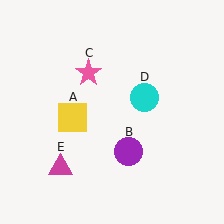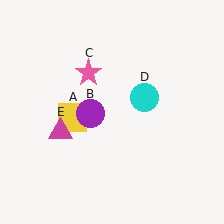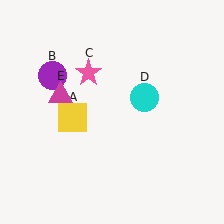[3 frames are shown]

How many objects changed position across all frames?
2 objects changed position: purple circle (object B), magenta triangle (object E).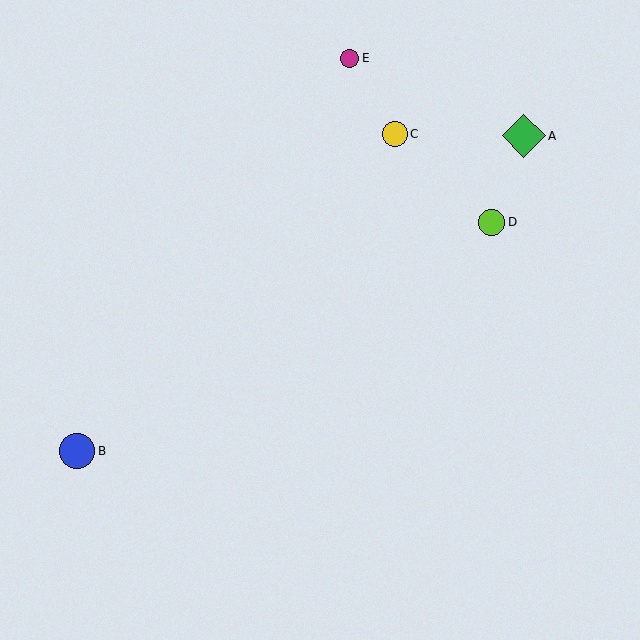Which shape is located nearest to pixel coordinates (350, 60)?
The magenta circle (labeled E) at (350, 58) is nearest to that location.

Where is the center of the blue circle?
The center of the blue circle is at (77, 451).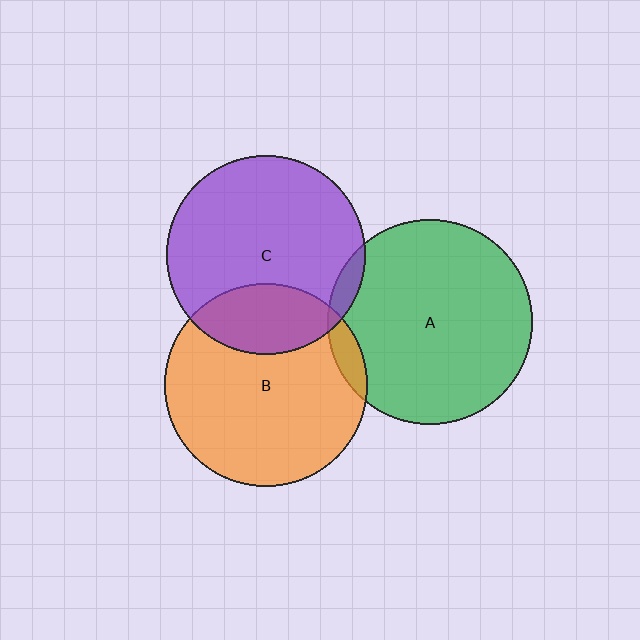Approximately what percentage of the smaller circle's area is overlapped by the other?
Approximately 5%.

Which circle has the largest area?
Circle A (green).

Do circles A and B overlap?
Yes.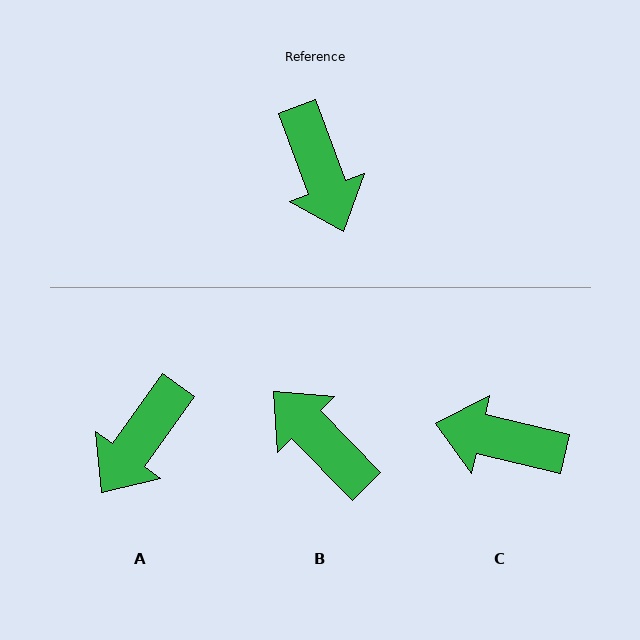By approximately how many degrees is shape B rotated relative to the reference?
Approximately 156 degrees clockwise.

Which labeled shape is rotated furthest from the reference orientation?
B, about 156 degrees away.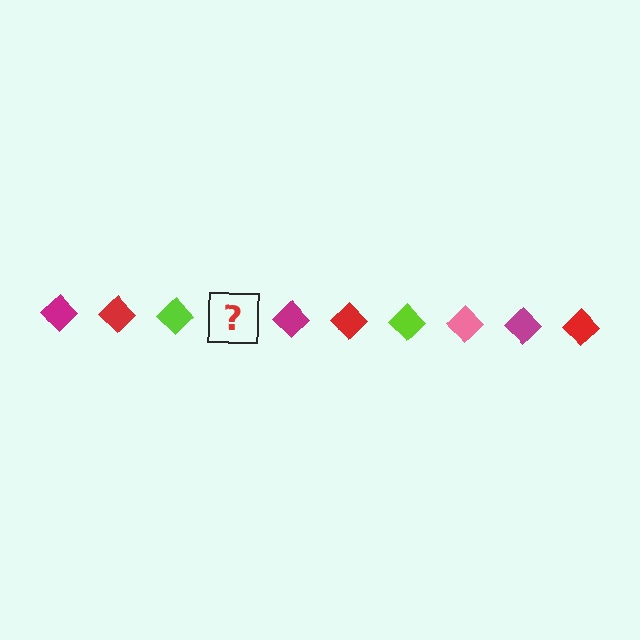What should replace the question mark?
The question mark should be replaced with a pink diamond.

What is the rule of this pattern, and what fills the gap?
The rule is that the pattern cycles through magenta, red, lime, pink diamonds. The gap should be filled with a pink diamond.